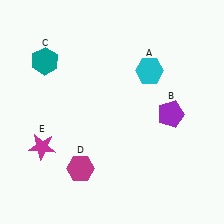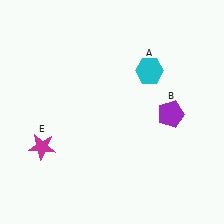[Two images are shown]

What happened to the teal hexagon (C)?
The teal hexagon (C) was removed in Image 2. It was in the top-left area of Image 1.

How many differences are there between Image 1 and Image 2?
There are 2 differences between the two images.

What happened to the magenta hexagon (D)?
The magenta hexagon (D) was removed in Image 2. It was in the bottom-left area of Image 1.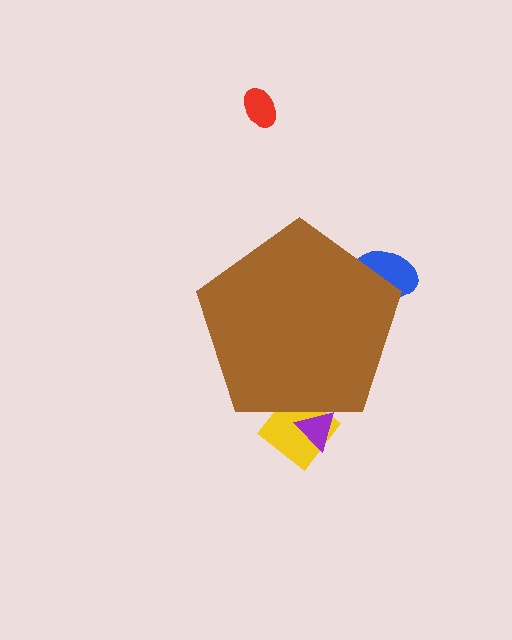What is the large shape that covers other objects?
A brown pentagon.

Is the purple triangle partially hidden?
Yes, the purple triangle is partially hidden behind the brown pentagon.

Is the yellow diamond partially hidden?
Yes, the yellow diamond is partially hidden behind the brown pentagon.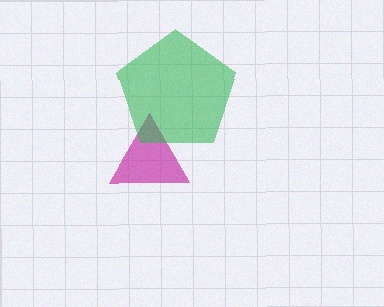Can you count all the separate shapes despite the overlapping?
Yes, there are 2 separate shapes.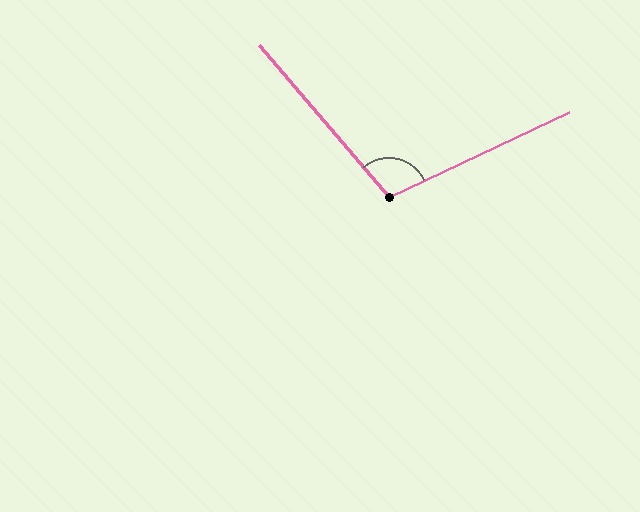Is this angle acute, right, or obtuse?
It is obtuse.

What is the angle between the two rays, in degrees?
Approximately 105 degrees.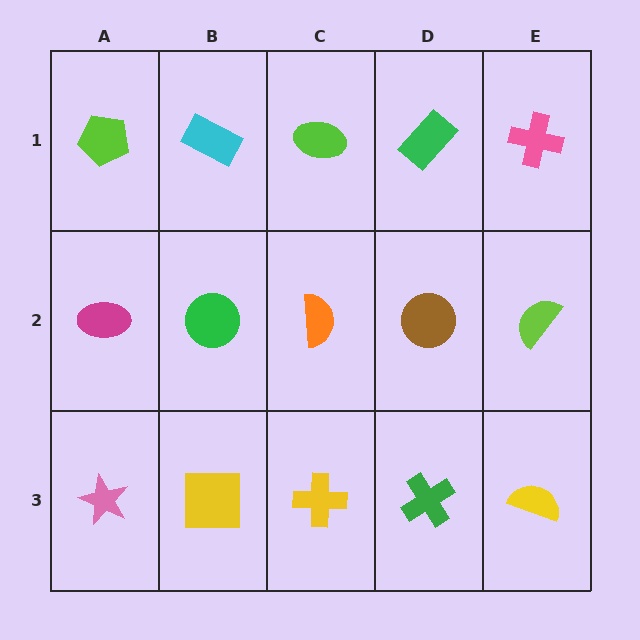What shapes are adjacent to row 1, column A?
A magenta ellipse (row 2, column A), a cyan rectangle (row 1, column B).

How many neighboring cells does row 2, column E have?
3.